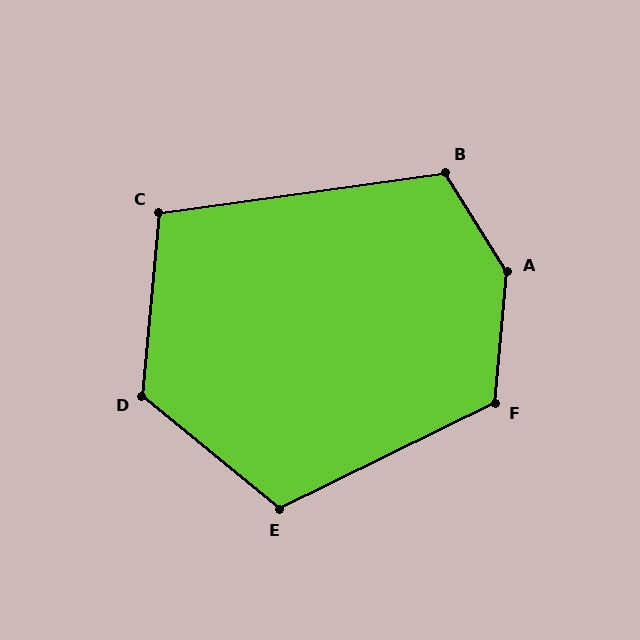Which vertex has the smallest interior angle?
C, at approximately 103 degrees.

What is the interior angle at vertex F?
Approximately 122 degrees (obtuse).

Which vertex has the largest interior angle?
A, at approximately 142 degrees.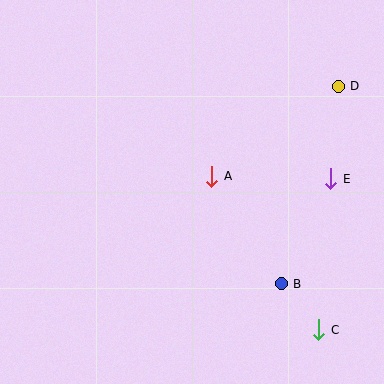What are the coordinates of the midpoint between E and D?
The midpoint between E and D is at (334, 133).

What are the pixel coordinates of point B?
Point B is at (281, 284).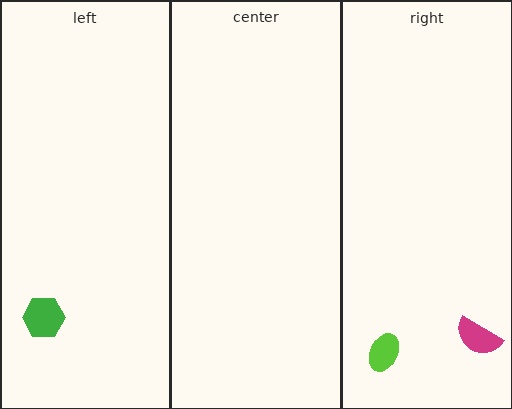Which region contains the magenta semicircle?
The right region.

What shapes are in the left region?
The green hexagon.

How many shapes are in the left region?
1.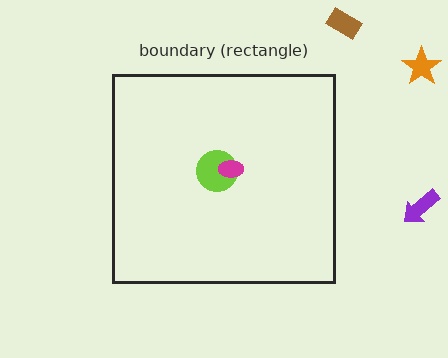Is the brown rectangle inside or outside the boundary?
Outside.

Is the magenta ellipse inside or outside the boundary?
Inside.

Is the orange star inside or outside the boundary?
Outside.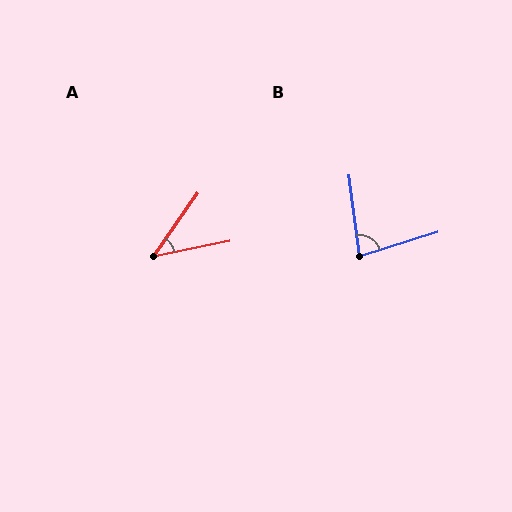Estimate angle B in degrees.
Approximately 81 degrees.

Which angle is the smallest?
A, at approximately 43 degrees.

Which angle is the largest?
B, at approximately 81 degrees.